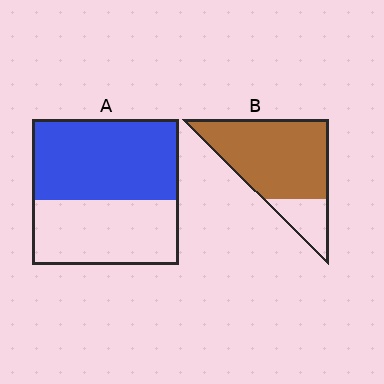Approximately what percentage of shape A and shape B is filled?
A is approximately 55% and B is approximately 80%.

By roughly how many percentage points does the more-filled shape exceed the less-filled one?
By roughly 25 percentage points (B over A).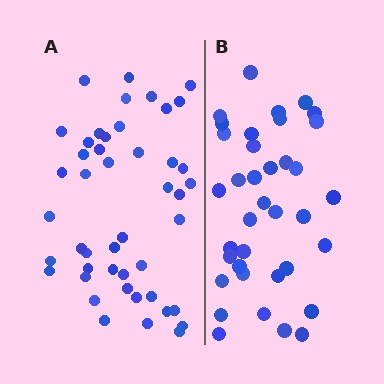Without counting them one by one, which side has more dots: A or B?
Region A (the left region) has more dots.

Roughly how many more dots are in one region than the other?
Region A has roughly 8 or so more dots than region B.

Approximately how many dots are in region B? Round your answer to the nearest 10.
About 40 dots. (The exact count is 37, which rounds to 40.)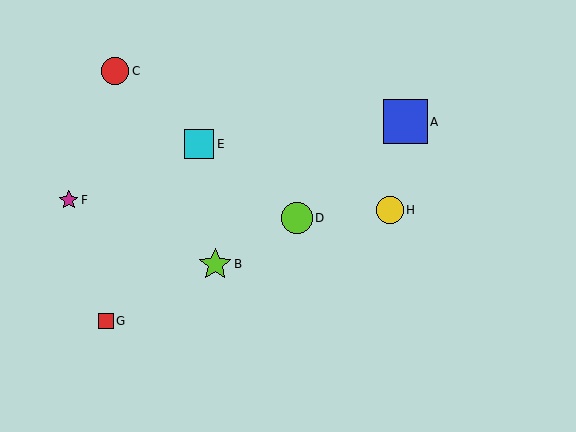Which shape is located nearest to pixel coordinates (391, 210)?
The yellow circle (labeled H) at (390, 210) is nearest to that location.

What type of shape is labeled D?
Shape D is a lime circle.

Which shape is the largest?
The blue square (labeled A) is the largest.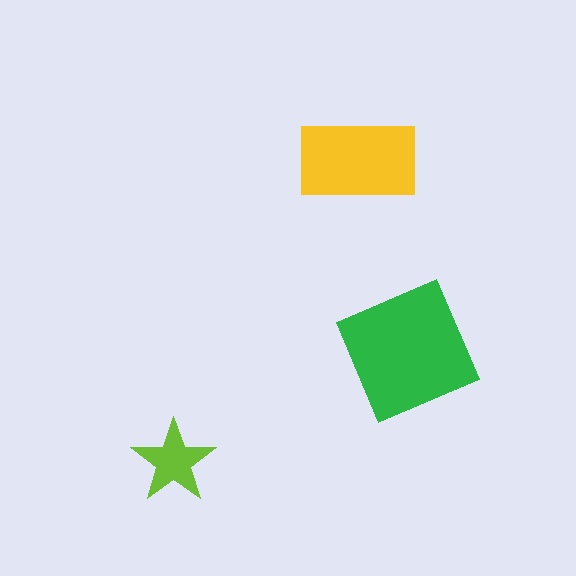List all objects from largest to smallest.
The green square, the yellow rectangle, the lime star.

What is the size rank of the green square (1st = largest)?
1st.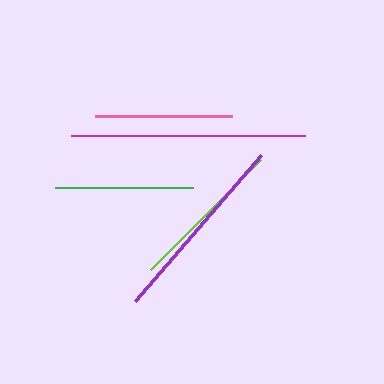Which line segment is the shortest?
The pink line is the shortest at approximately 137 pixels.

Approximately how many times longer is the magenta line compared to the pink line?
The magenta line is approximately 1.7 times the length of the pink line.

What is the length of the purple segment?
The purple segment is approximately 193 pixels long.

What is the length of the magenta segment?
The magenta segment is approximately 234 pixels long.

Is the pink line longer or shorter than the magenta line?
The magenta line is longer than the pink line.